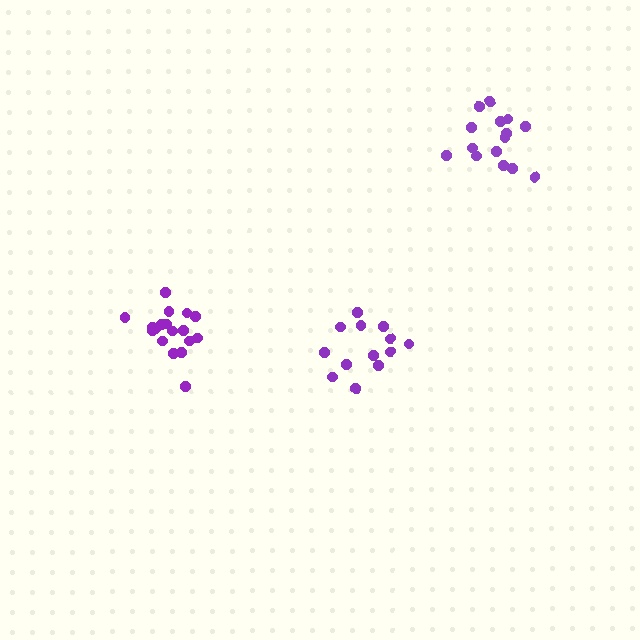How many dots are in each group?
Group 1: 15 dots, Group 2: 13 dots, Group 3: 18 dots (46 total).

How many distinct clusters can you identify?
There are 3 distinct clusters.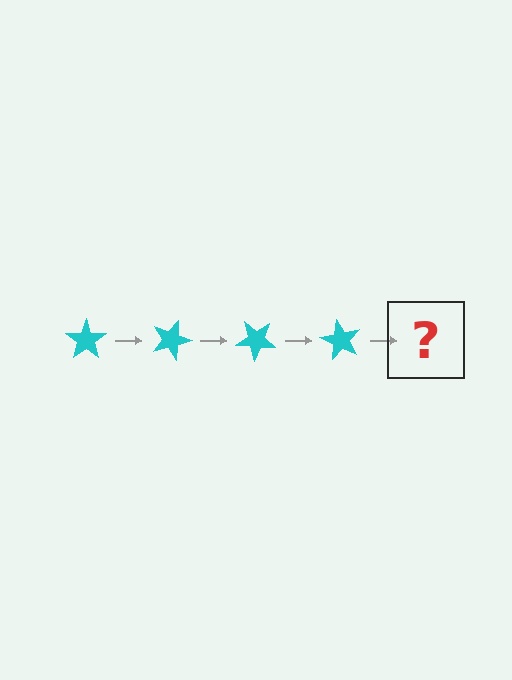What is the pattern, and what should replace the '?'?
The pattern is that the star rotates 20 degrees each step. The '?' should be a cyan star rotated 80 degrees.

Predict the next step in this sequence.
The next step is a cyan star rotated 80 degrees.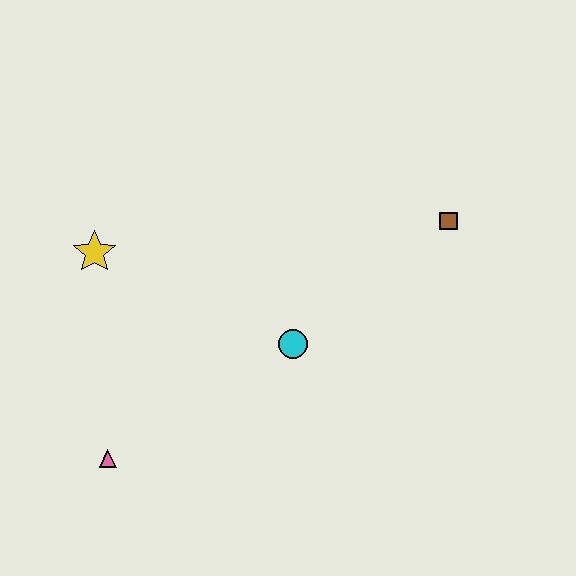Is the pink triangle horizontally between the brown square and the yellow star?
Yes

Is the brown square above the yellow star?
Yes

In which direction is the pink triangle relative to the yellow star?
The pink triangle is below the yellow star.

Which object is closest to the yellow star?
The pink triangle is closest to the yellow star.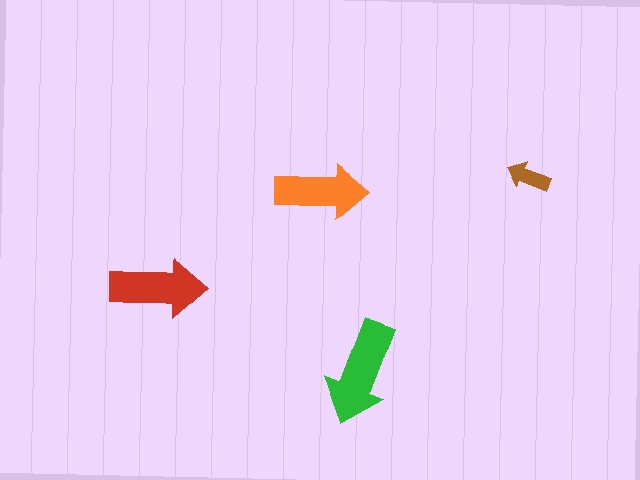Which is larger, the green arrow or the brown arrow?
The green one.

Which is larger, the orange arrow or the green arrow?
The green one.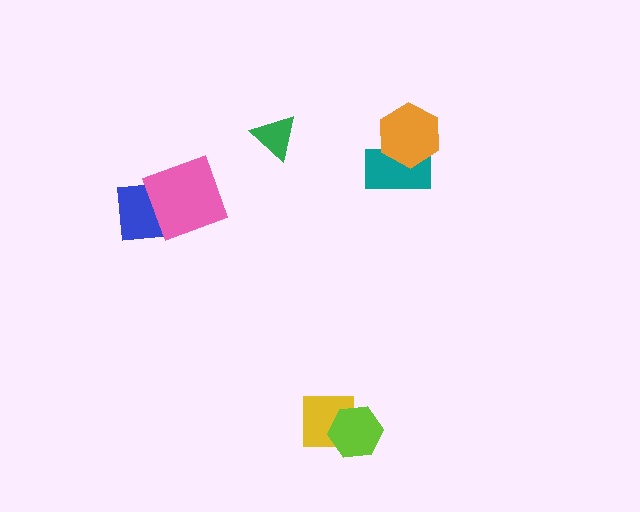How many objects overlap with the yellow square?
1 object overlaps with the yellow square.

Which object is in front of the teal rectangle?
The orange hexagon is in front of the teal rectangle.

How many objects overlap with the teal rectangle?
1 object overlaps with the teal rectangle.